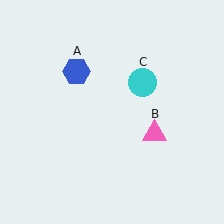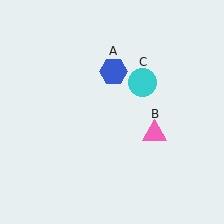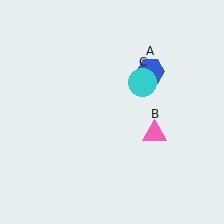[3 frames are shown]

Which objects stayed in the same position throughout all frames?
Pink triangle (object B) and cyan circle (object C) remained stationary.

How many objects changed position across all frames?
1 object changed position: blue hexagon (object A).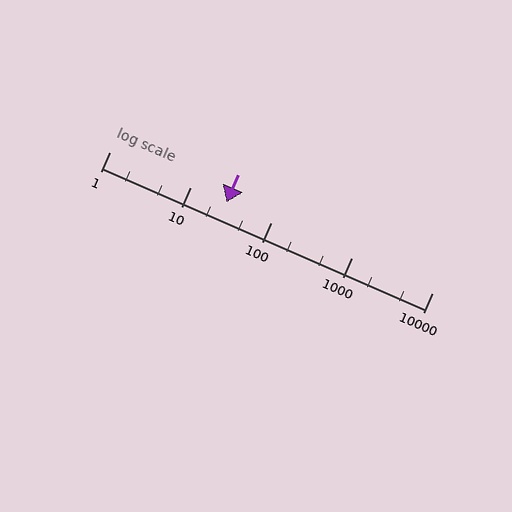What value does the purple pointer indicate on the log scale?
The pointer indicates approximately 28.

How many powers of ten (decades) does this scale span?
The scale spans 4 decades, from 1 to 10000.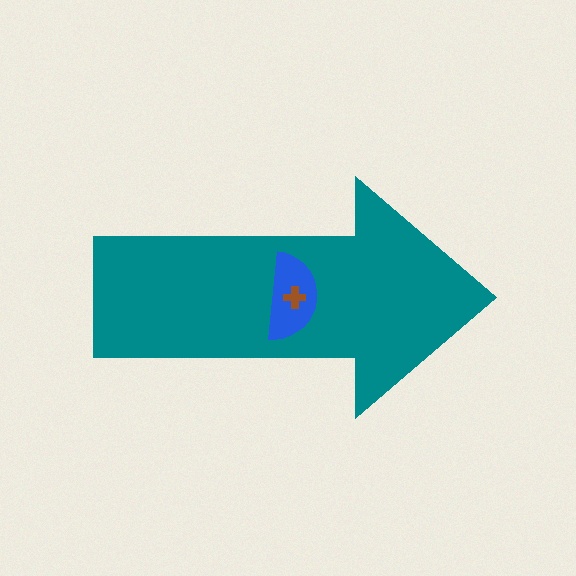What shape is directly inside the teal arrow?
The blue semicircle.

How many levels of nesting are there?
3.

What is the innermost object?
The brown cross.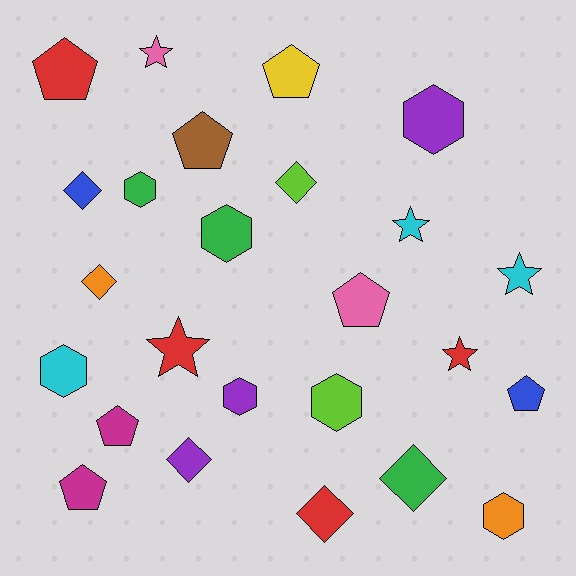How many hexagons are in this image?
There are 7 hexagons.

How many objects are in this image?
There are 25 objects.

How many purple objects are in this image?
There are 3 purple objects.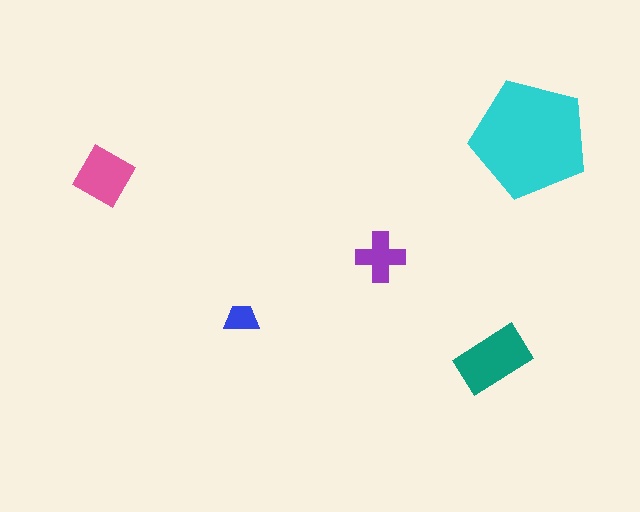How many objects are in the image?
There are 5 objects in the image.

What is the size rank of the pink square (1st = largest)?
3rd.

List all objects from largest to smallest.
The cyan pentagon, the teal rectangle, the pink square, the purple cross, the blue trapezoid.